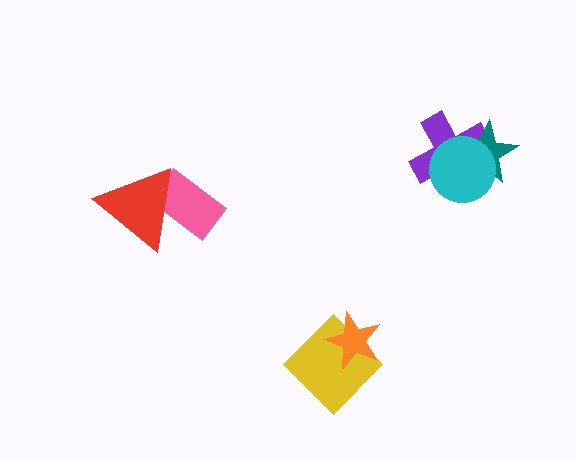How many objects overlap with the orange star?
1 object overlaps with the orange star.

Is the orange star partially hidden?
No, no other shape covers it.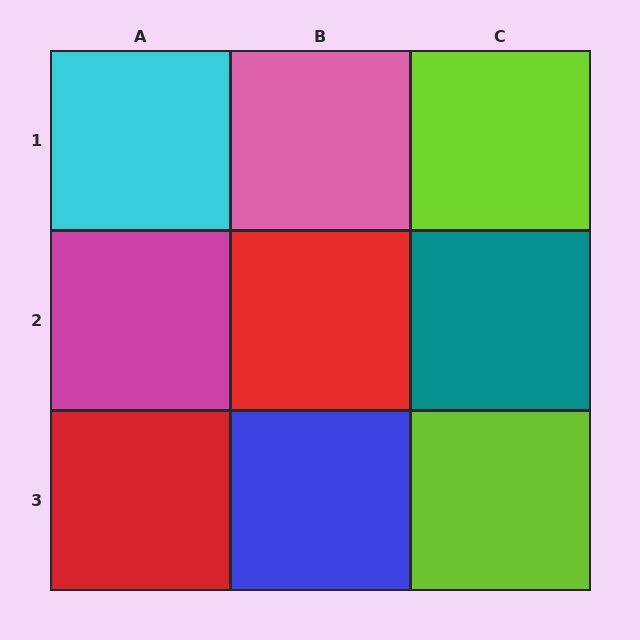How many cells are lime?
2 cells are lime.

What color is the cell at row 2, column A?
Magenta.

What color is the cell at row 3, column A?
Red.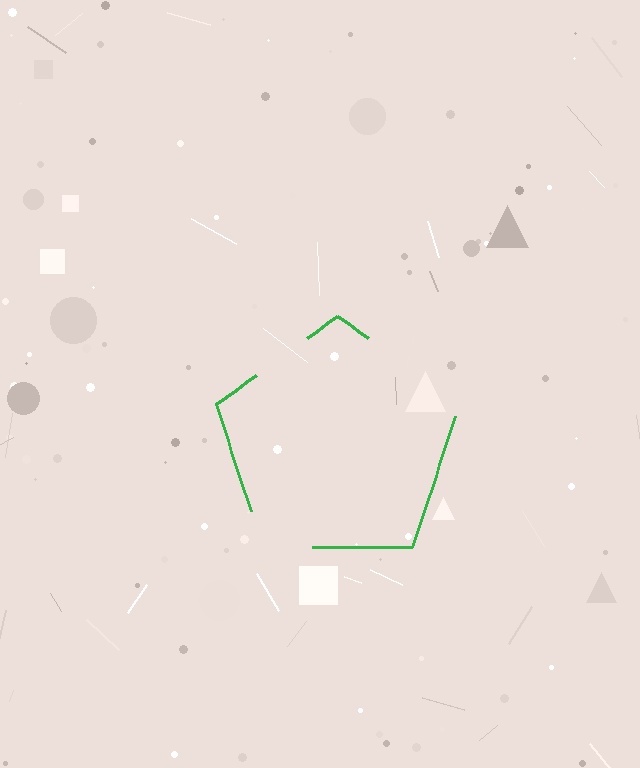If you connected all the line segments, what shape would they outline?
They would outline a pentagon.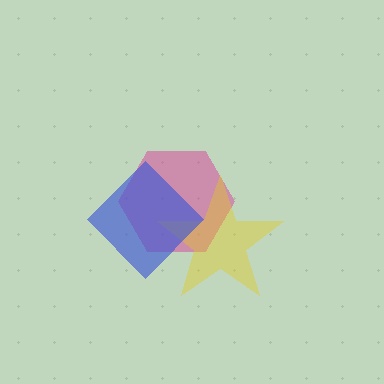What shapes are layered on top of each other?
The layered shapes are: a magenta hexagon, a yellow star, a blue diamond.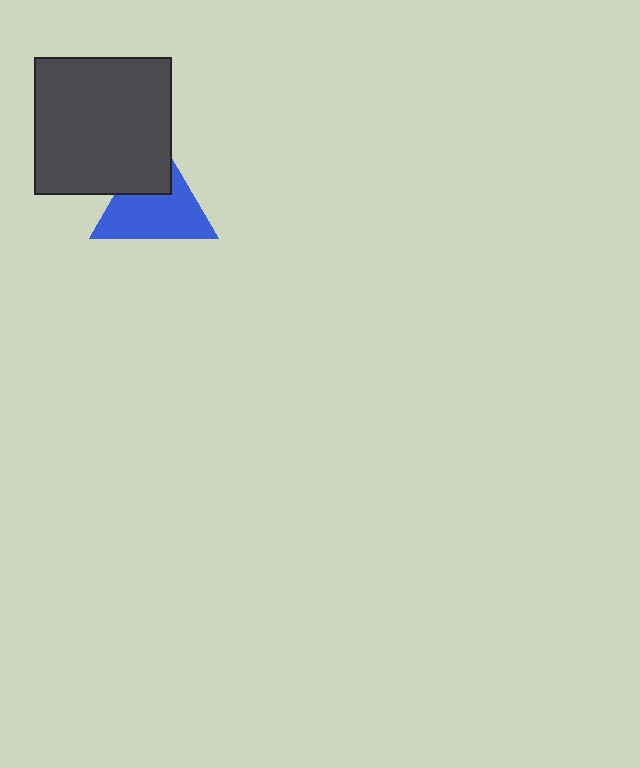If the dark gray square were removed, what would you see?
You would see the complete blue triangle.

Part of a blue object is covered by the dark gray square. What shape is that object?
It is a triangle.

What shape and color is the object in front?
The object in front is a dark gray square.